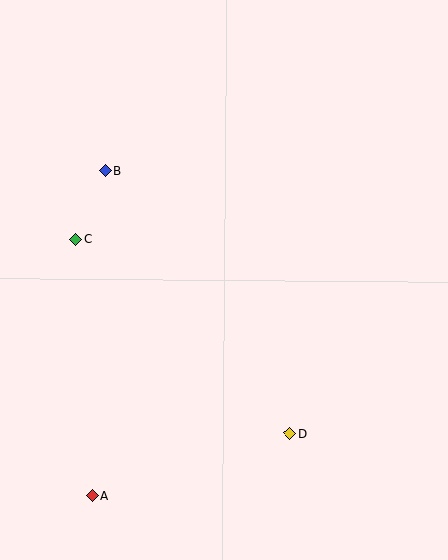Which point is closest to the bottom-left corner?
Point A is closest to the bottom-left corner.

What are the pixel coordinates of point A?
Point A is at (92, 495).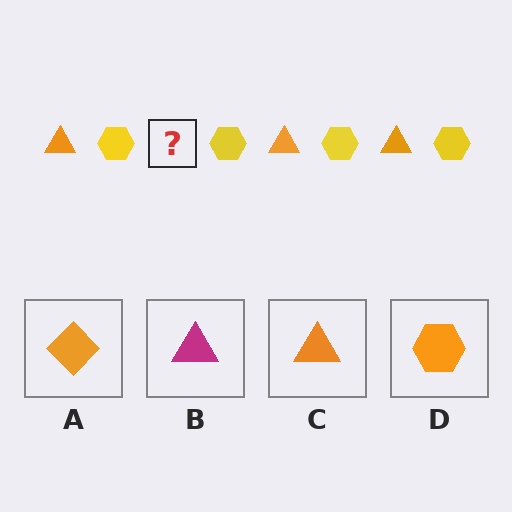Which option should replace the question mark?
Option C.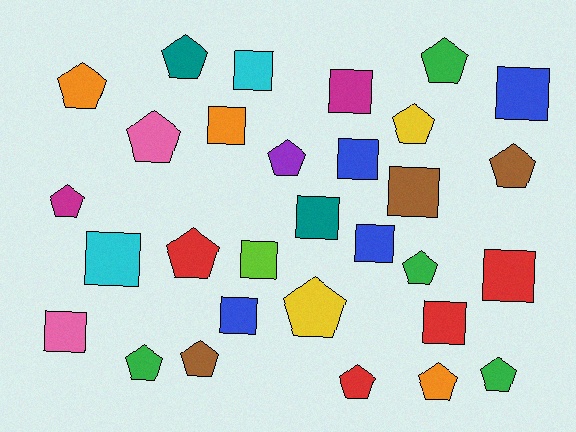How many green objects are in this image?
There are 4 green objects.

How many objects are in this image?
There are 30 objects.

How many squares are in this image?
There are 14 squares.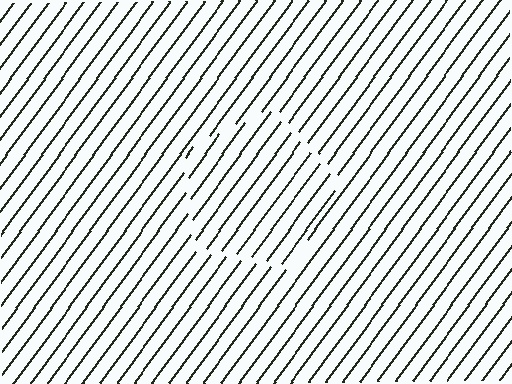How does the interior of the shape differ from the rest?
The interior of the shape contains the same grating, shifted by half a period — the contour is defined by the phase discontinuity where line-ends from the inner and outer gratings abut.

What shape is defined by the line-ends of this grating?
An illusory pentagon. The interior of the shape contains the same grating, shifted by half a period — the contour is defined by the phase discontinuity where line-ends from the inner and outer gratings abut.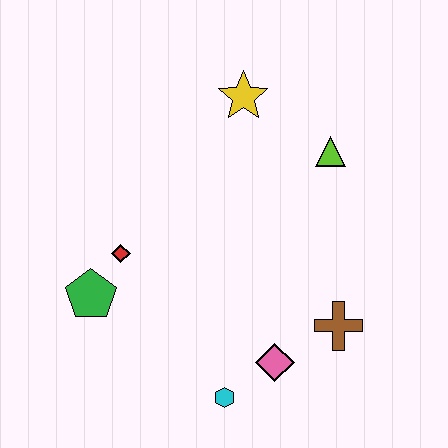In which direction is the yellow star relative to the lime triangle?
The yellow star is to the left of the lime triangle.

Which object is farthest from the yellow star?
The cyan hexagon is farthest from the yellow star.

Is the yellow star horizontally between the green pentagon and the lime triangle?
Yes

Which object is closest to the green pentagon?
The red diamond is closest to the green pentagon.